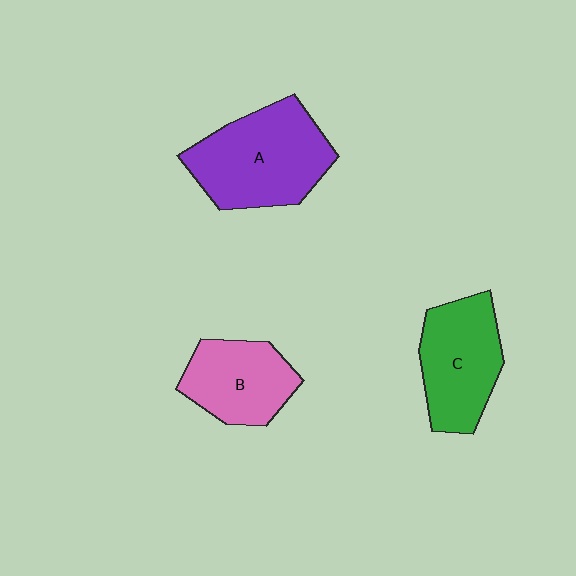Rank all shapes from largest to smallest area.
From largest to smallest: A (purple), C (green), B (pink).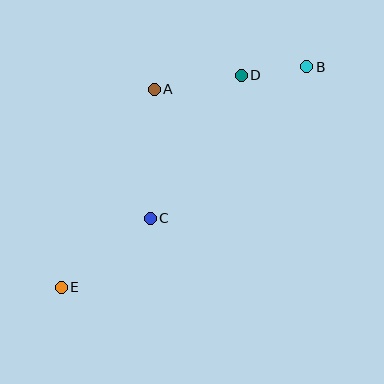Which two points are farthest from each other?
Points B and E are farthest from each other.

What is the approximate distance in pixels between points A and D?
The distance between A and D is approximately 88 pixels.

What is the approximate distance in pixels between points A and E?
The distance between A and E is approximately 219 pixels.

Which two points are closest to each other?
Points B and D are closest to each other.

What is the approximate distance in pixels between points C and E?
The distance between C and E is approximately 112 pixels.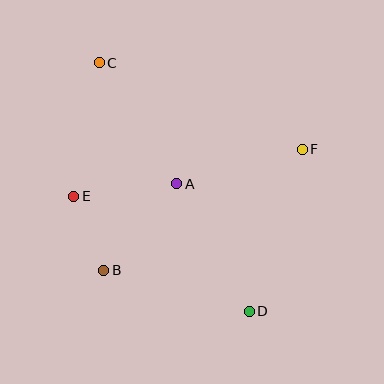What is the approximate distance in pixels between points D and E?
The distance between D and E is approximately 210 pixels.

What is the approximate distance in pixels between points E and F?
The distance between E and F is approximately 233 pixels.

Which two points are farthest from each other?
Points C and D are farthest from each other.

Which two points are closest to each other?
Points B and E are closest to each other.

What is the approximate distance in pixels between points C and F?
The distance between C and F is approximately 221 pixels.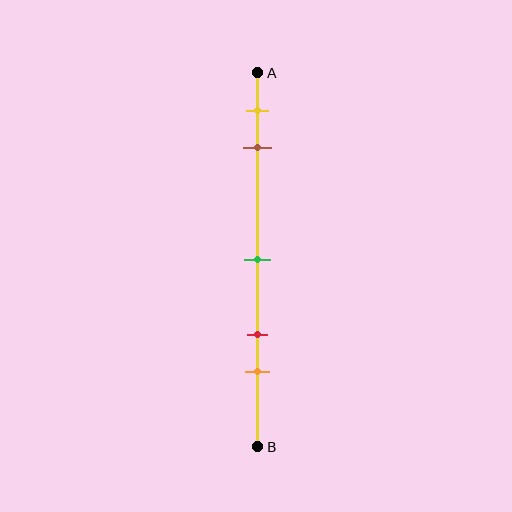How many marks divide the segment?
There are 5 marks dividing the segment.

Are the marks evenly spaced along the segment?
No, the marks are not evenly spaced.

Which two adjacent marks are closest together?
The yellow and brown marks are the closest adjacent pair.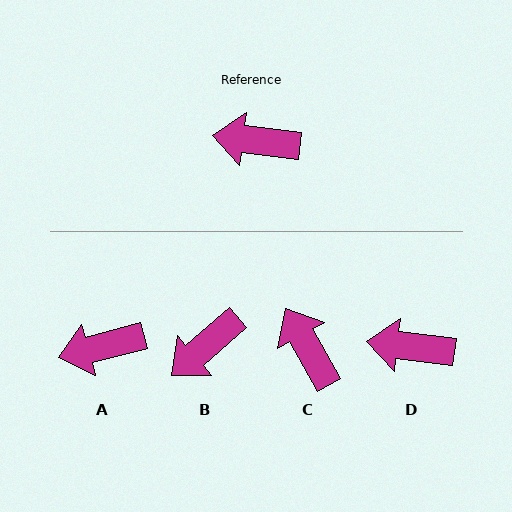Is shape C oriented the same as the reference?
No, it is off by about 54 degrees.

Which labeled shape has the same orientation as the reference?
D.